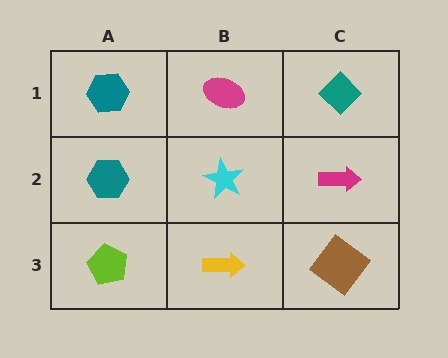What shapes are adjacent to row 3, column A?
A teal hexagon (row 2, column A), a yellow arrow (row 3, column B).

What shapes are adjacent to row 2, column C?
A teal diamond (row 1, column C), a brown diamond (row 3, column C), a cyan star (row 2, column B).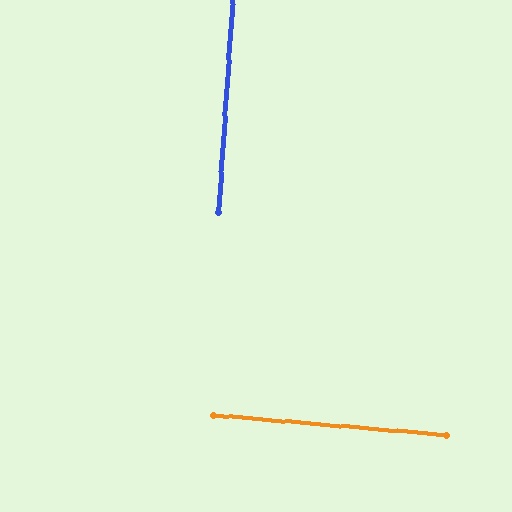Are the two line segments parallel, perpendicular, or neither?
Perpendicular — they meet at approximately 89°.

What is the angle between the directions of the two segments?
Approximately 89 degrees.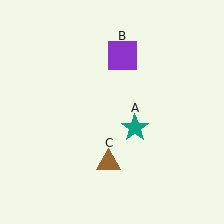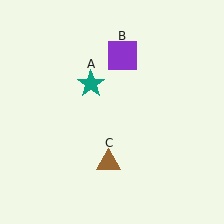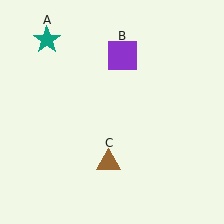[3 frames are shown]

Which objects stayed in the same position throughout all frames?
Purple square (object B) and brown triangle (object C) remained stationary.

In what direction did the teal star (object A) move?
The teal star (object A) moved up and to the left.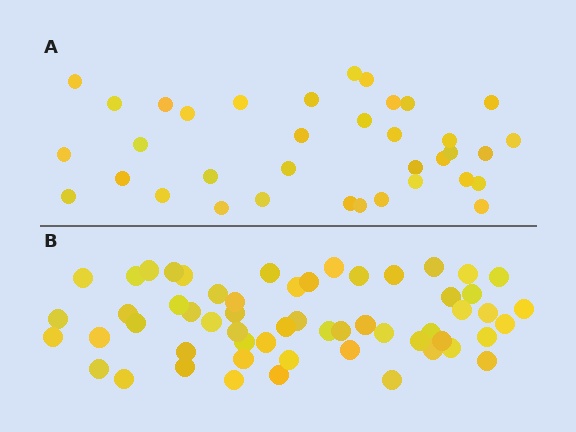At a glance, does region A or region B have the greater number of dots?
Region B (the bottom region) has more dots.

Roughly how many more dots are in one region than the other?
Region B has approximately 20 more dots than region A.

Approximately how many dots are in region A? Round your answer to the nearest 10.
About 40 dots. (The exact count is 36, which rounds to 40.)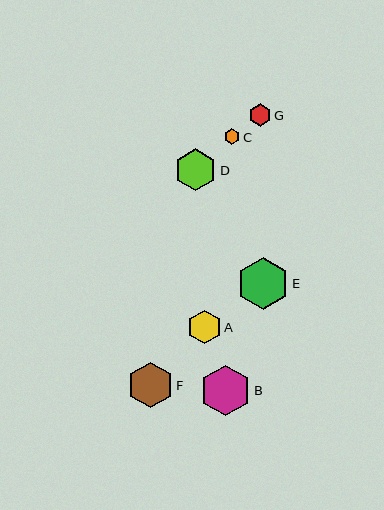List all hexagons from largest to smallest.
From largest to smallest: E, B, F, D, A, G, C.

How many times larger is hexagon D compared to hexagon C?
Hexagon D is approximately 2.7 times the size of hexagon C.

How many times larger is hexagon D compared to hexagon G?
Hexagon D is approximately 1.9 times the size of hexagon G.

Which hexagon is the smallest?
Hexagon C is the smallest with a size of approximately 15 pixels.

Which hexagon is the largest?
Hexagon E is the largest with a size of approximately 52 pixels.